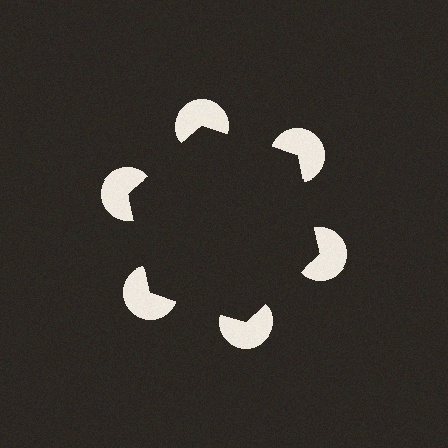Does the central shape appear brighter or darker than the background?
It typically appears slightly darker than the background, even though no actual brightness change is drawn.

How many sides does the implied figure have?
6 sides.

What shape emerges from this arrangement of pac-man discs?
An illusory hexagon — its edges are inferred from the aligned wedge cuts in the pac-man discs, not physically drawn.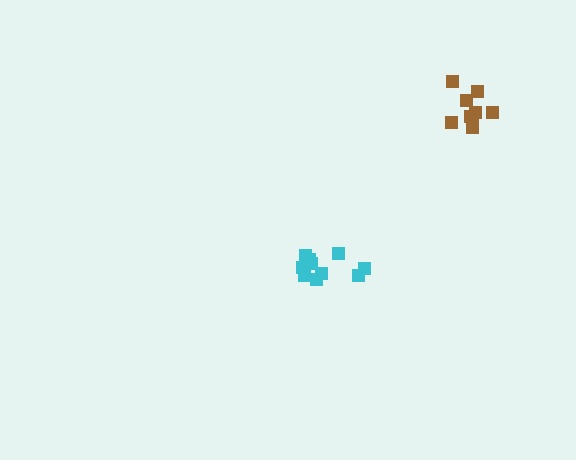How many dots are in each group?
Group 1: 9 dots, Group 2: 10 dots (19 total).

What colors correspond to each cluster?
The clusters are colored: brown, cyan.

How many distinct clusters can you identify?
There are 2 distinct clusters.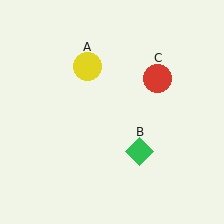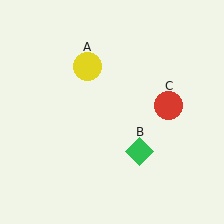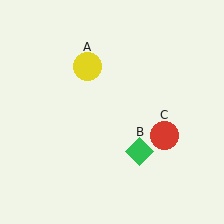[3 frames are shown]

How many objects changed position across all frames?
1 object changed position: red circle (object C).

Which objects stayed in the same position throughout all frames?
Yellow circle (object A) and green diamond (object B) remained stationary.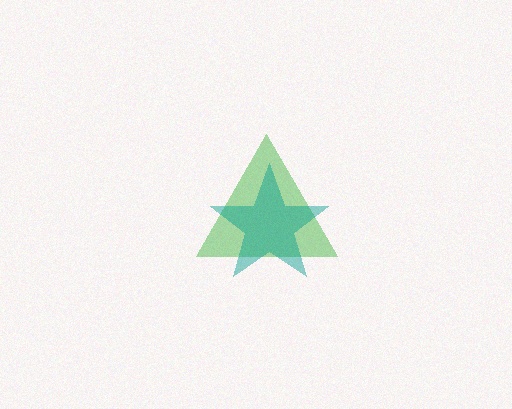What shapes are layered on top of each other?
The layered shapes are: a green triangle, a teal star.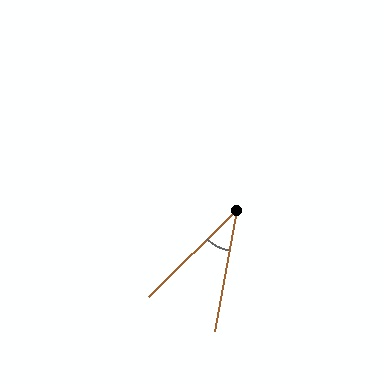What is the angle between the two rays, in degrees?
Approximately 35 degrees.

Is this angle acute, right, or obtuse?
It is acute.